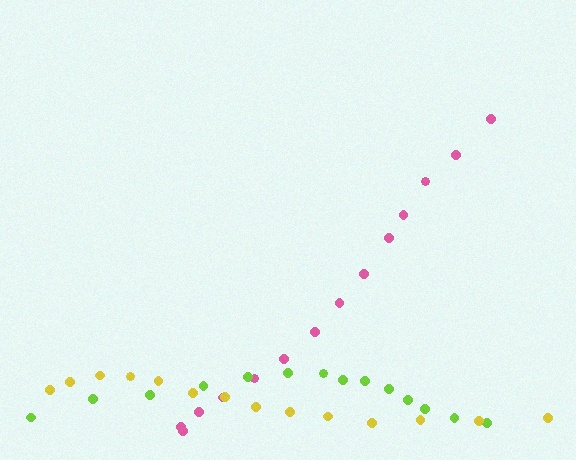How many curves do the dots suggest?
There are 3 distinct paths.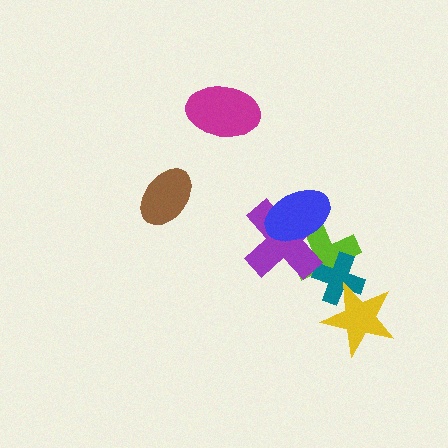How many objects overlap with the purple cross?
2 objects overlap with the purple cross.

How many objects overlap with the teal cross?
2 objects overlap with the teal cross.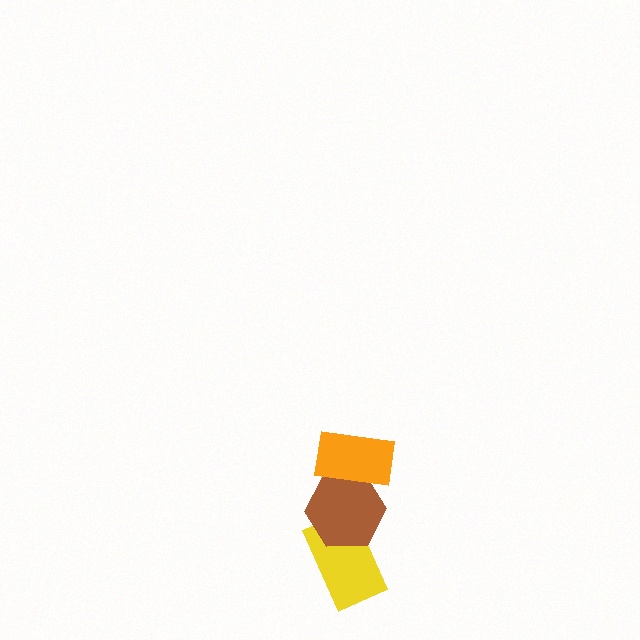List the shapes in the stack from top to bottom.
From top to bottom: the orange rectangle, the brown hexagon, the yellow rectangle.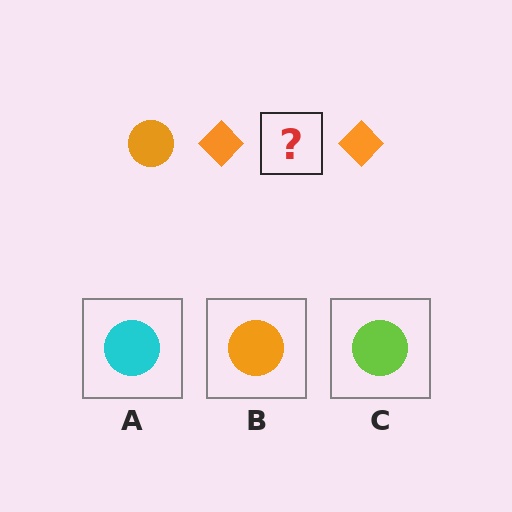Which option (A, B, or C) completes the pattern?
B.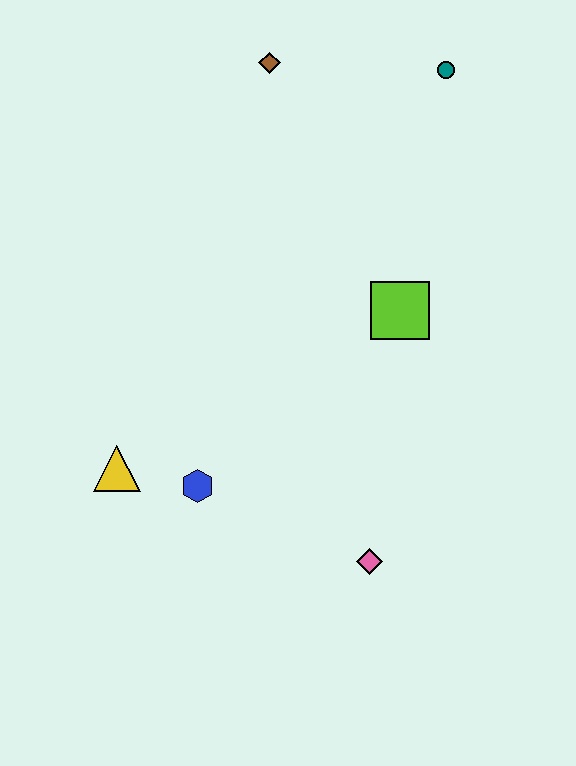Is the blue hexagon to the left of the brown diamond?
Yes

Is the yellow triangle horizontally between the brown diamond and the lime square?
No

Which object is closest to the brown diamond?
The teal circle is closest to the brown diamond.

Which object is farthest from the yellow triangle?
The teal circle is farthest from the yellow triangle.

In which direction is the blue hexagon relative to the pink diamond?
The blue hexagon is to the left of the pink diamond.